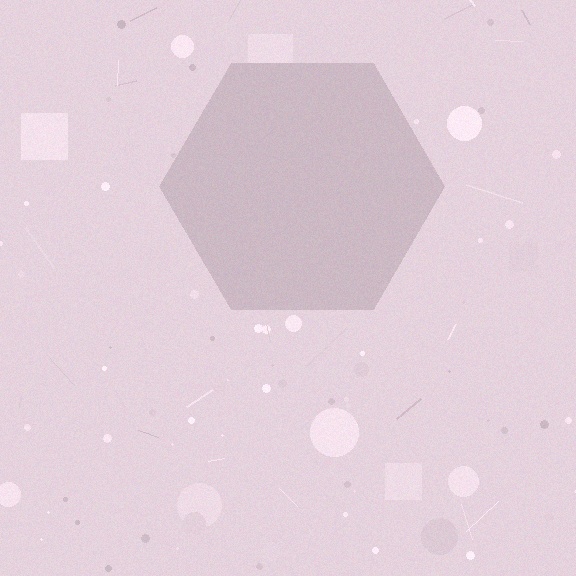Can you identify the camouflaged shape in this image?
The camouflaged shape is a hexagon.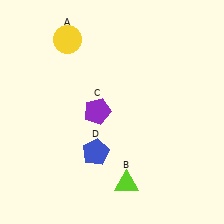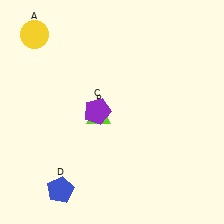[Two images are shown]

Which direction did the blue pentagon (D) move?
The blue pentagon (D) moved down.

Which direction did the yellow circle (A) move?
The yellow circle (A) moved left.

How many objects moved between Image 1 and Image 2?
3 objects moved between the two images.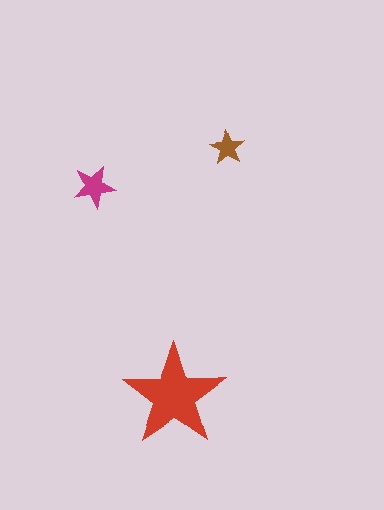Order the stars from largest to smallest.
the red one, the magenta one, the brown one.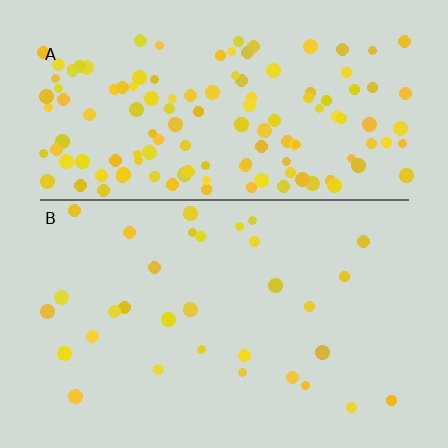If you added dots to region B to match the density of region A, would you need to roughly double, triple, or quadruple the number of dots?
Approximately quadruple.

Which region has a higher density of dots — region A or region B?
A (the top).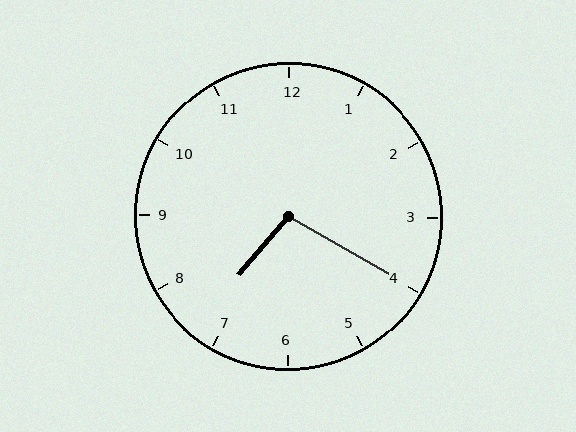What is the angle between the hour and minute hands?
Approximately 100 degrees.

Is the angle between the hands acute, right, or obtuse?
It is obtuse.